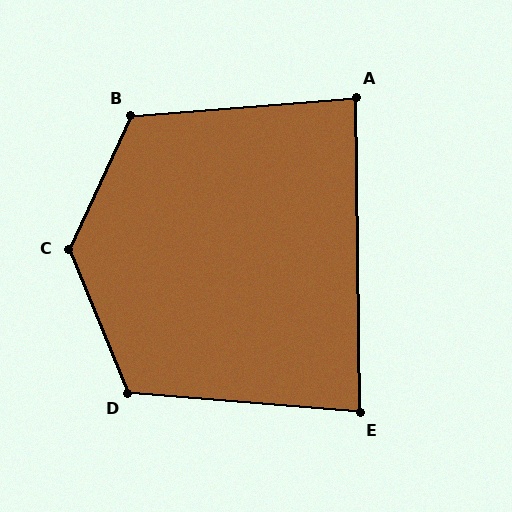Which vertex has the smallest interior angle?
E, at approximately 85 degrees.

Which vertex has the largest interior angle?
C, at approximately 132 degrees.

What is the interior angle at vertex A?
Approximately 86 degrees (approximately right).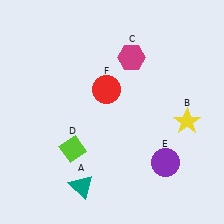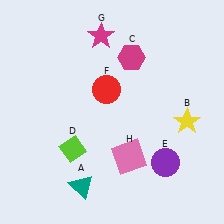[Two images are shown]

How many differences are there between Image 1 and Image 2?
There are 2 differences between the two images.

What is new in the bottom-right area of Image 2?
A pink square (H) was added in the bottom-right area of Image 2.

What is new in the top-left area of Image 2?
A magenta star (G) was added in the top-left area of Image 2.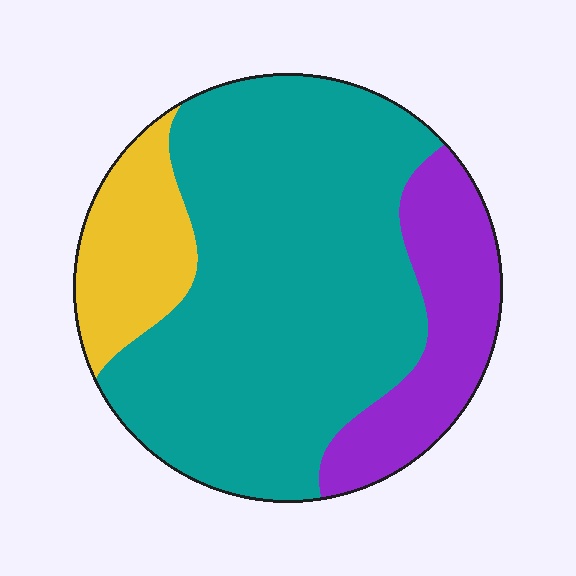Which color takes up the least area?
Yellow, at roughly 15%.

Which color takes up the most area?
Teal, at roughly 65%.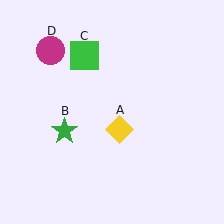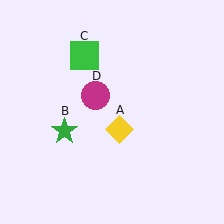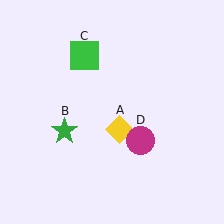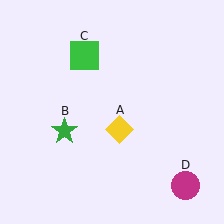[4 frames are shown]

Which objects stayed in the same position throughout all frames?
Yellow diamond (object A) and green star (object B) and green square (object C) remained stationary.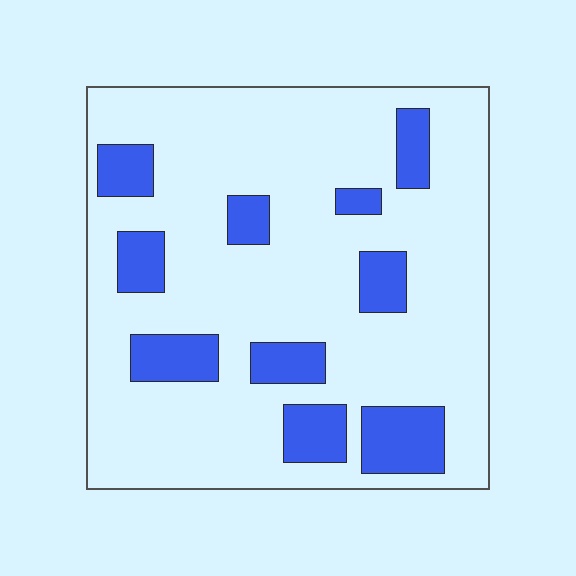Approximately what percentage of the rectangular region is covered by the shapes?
Approximately 20%.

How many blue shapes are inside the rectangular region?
10.